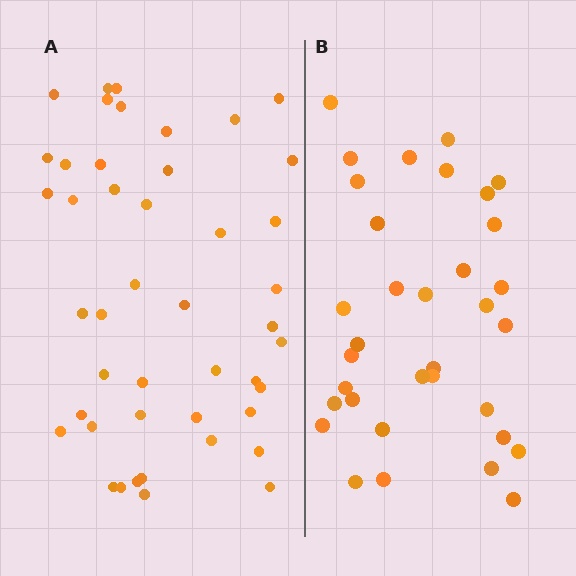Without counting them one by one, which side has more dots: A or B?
Region A (the left region) has more dots.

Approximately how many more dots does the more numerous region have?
Region A has roughly 12 or so more dots than region B.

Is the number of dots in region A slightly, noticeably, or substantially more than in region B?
Region A has noticeably more, but not dramatically so. The ratio is roughly 1.3 to 1.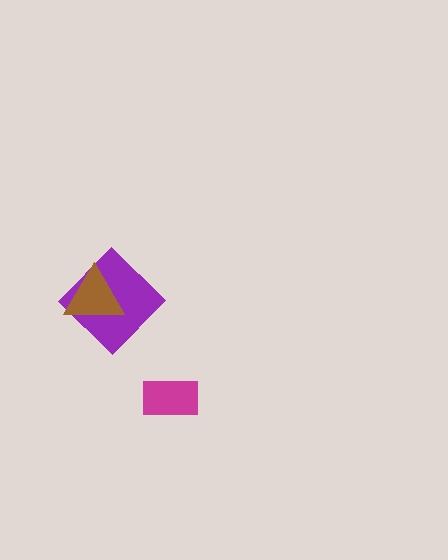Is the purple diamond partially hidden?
Yes, it is partially covered by another shape.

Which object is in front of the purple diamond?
The brown triangle is in front of the purple diamond.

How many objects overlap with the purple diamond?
1 object overlaps with the purple diamond.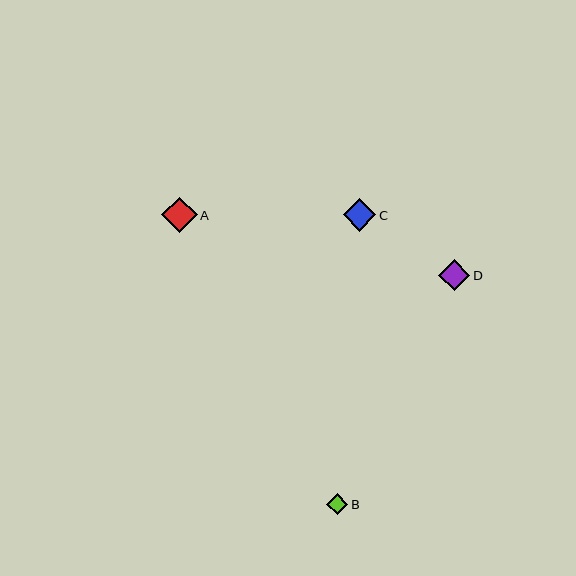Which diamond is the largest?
Diamond A is the largest with a size of approximately 36 pixels.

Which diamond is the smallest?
Diamond B is the smallest with a size of approximately 21 pixels.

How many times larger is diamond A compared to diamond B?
Diamond A is approximately 1.7 times the size of diamond B.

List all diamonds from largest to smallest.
From largest to smallest: A, C, D, B.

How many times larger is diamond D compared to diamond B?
Diamond D is approximately 1.5 times the size of diamond B.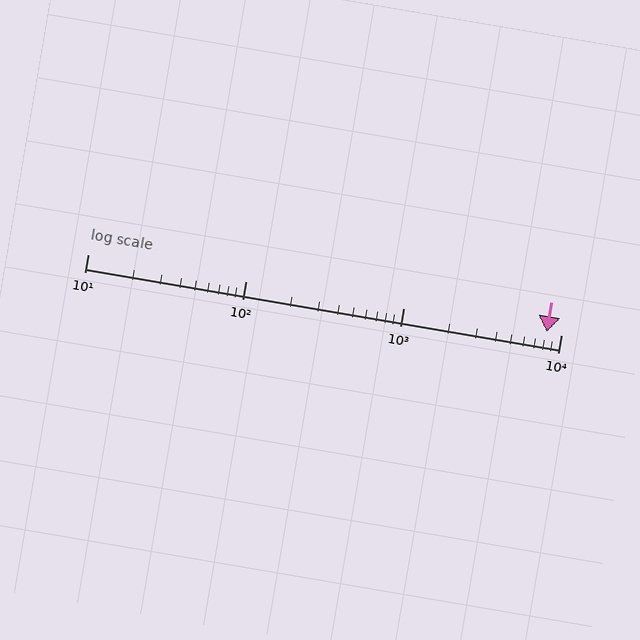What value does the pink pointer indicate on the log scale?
The pointer indicates approximately 8100.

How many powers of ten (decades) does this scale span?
The scale spans 3 decades, from 10 to 10000.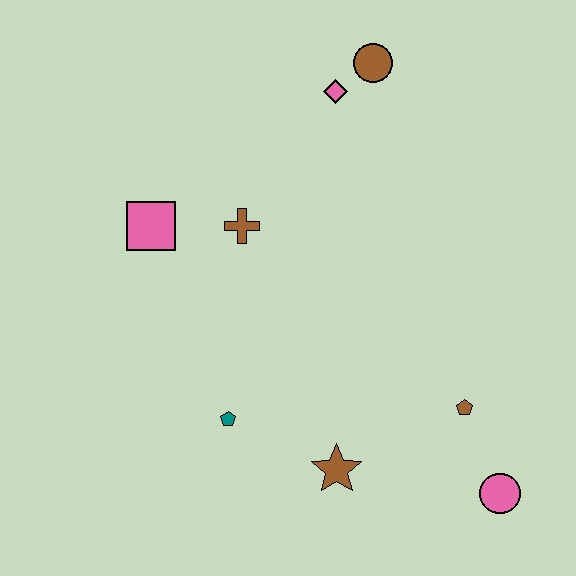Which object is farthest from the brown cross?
The pink circle is farthest from the brown cross.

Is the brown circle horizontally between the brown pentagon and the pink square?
Yes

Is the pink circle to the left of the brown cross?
No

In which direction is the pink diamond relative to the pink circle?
The pink diamond is above the pink circle.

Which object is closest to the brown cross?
The pink square is closest to the brown cross.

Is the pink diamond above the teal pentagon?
Yes